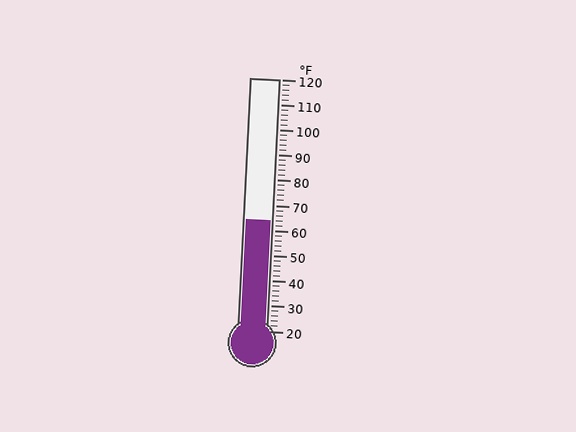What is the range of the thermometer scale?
The thermometer scale ranges from 20°F to 120°F.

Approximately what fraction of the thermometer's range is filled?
The thermometer is filled to approximately 45% of its range.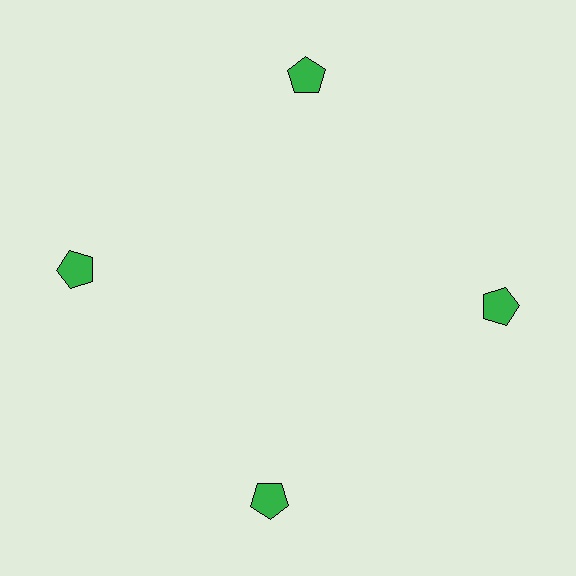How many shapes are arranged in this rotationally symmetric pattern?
There are 4 shapes, arranged in 4 groups of 1.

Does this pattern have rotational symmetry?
Yes, this pattern has 4-fold rotational symmetry. It looks the same after rotating 90 degrees around the center.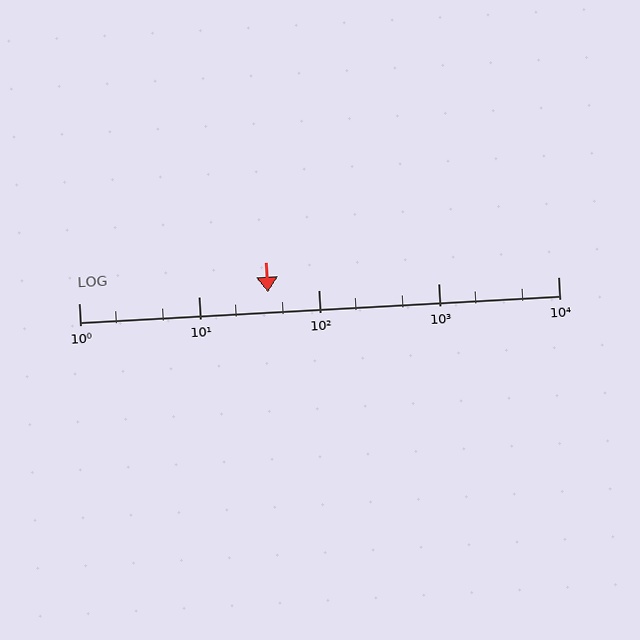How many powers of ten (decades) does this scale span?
The scale spans 4 decades, from 1 to 10000.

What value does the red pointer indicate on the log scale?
The pointer indicates approximately 38.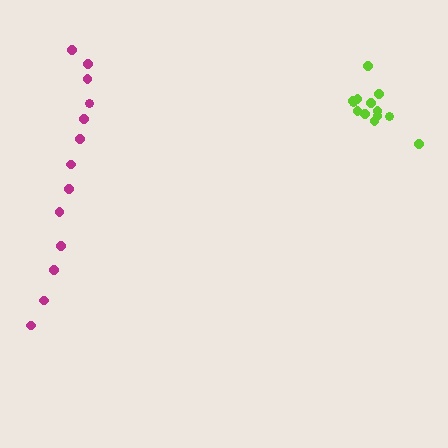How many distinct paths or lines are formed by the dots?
There are 2 distinct paths.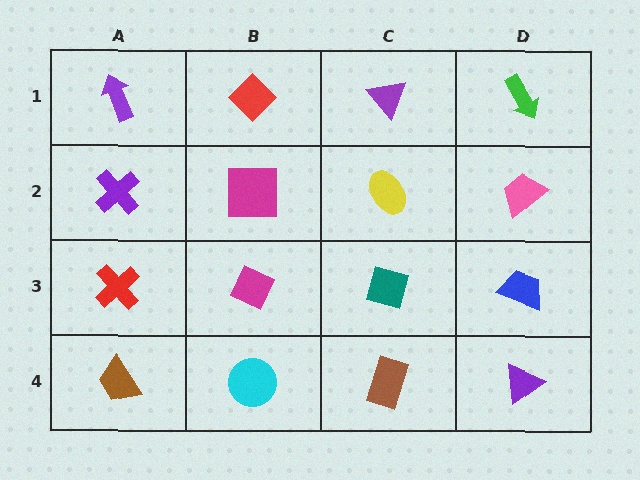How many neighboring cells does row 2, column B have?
4.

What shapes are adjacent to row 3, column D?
A pink trapezoid (row 2, column D), a purple triangle (row 4, column D), a teal diamond (row 3, column C).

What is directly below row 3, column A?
A brown trapezoid.